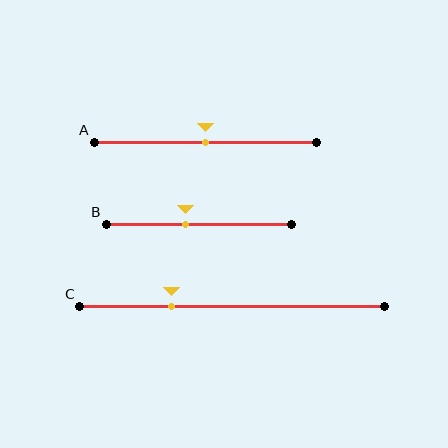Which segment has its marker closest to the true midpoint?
Segment A has its marker closest to the true midpoint.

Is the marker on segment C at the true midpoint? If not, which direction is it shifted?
No, the marker on segment C is shifted to the left by about 20% of the segment length.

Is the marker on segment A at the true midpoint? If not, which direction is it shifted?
Yes, the marker on segment A is at the true midpoint.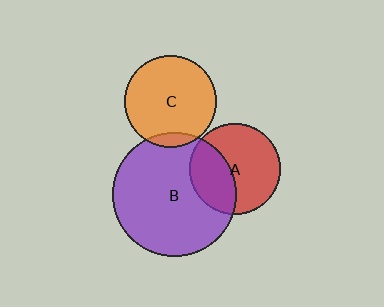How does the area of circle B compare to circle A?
Approximately 1.8 times.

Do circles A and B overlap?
Yes.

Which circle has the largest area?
Circle B (purple).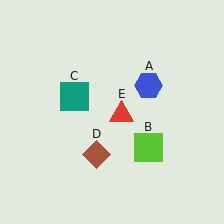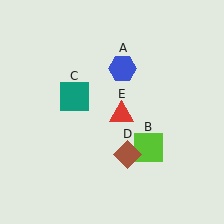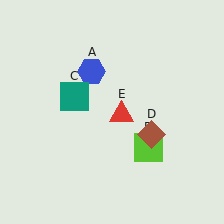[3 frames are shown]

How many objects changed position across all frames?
2 objects changed position: blue hexagon (object A), brown diamond (object D).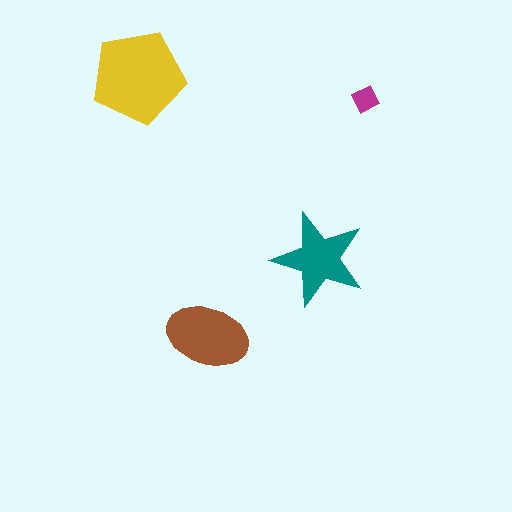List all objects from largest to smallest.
The yellow pentagon, the brown ellipse, the teal star, the magenta diamond.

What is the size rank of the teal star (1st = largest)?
3rd.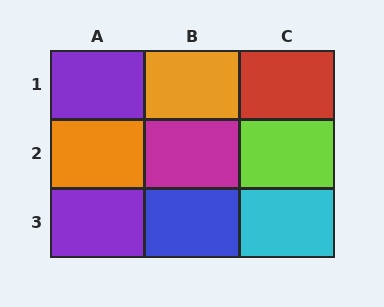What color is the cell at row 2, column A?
Orange.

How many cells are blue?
1 cell is blue.